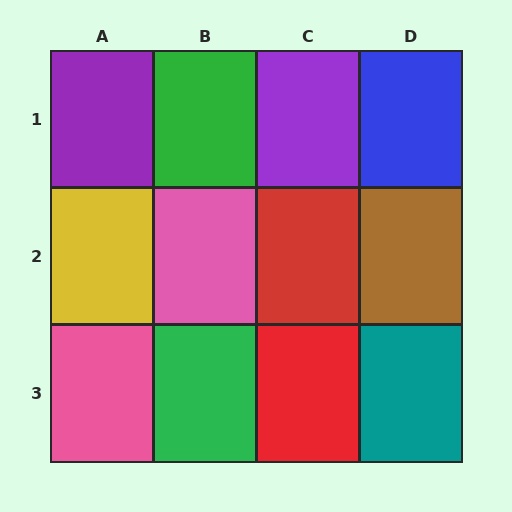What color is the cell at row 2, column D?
Brown.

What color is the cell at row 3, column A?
Pink.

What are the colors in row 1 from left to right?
Purple, green, purple, blue.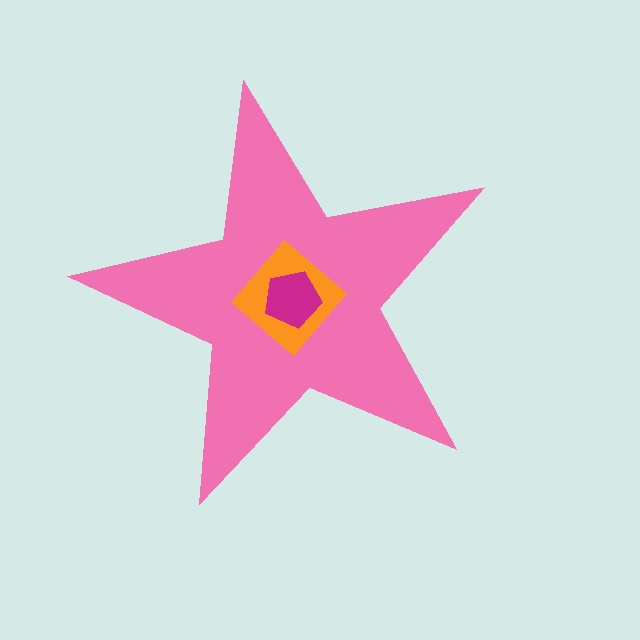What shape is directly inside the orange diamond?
The magenta pentagon.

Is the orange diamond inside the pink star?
Yes.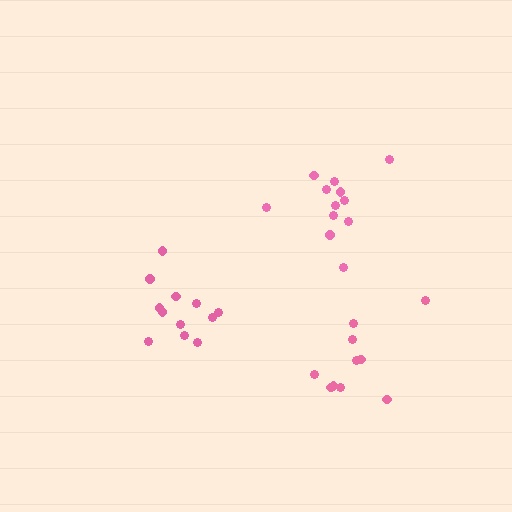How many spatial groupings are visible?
There are 3 spatial groupings.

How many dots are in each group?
Group 1: 12 dots, Group 2: 12 dots, Group 3: 10 dots (34 total).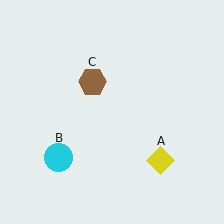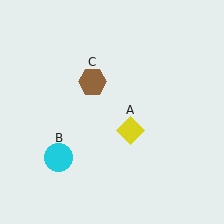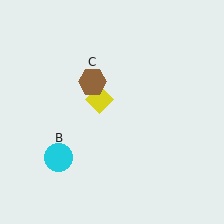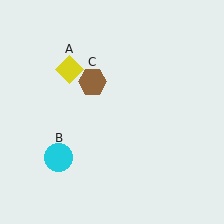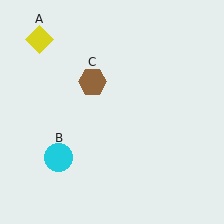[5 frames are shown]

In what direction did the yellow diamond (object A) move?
The yellow diamond (object A) moved up and to the left.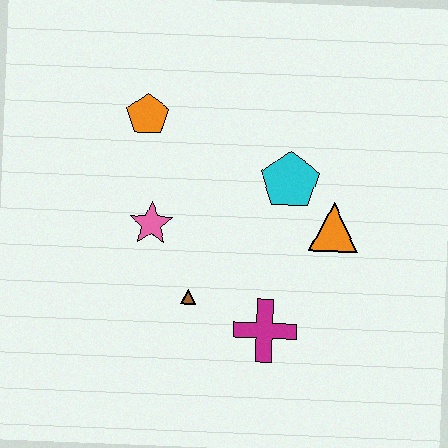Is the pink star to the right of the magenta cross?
No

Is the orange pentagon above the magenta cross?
Yes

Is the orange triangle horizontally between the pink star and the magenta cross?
No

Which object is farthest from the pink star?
The orange triangle is farthest from the pink star.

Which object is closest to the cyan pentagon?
The orange triangle is closest to the cyan pentagon.